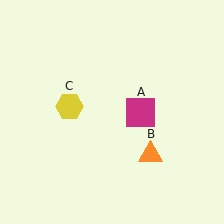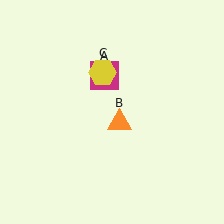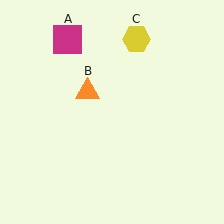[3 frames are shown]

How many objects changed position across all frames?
3 objects changed position: magenta square (object A), orange triangle (object B), yellow hexagon (object C).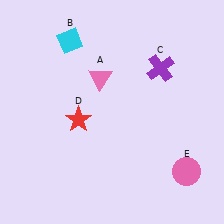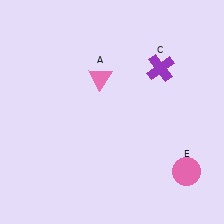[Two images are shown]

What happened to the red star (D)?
The red star (D) was removed in Image 2. It was in the bottom-left area of Image 1.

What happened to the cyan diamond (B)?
The cyan diamond (B) was removed in Image 2. It was in the top-left area of Image 1.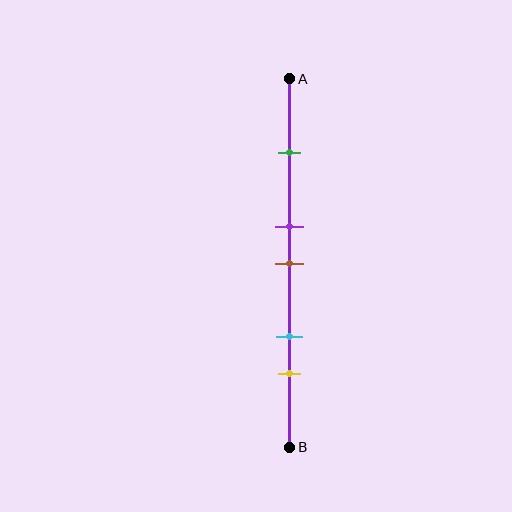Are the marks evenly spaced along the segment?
No, the marks are not evenly spaced.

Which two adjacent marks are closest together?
The purple and brown marks are the closest adjacent pair.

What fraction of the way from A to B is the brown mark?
The brown mark is approximately 50% (0.5) of the way from A to B.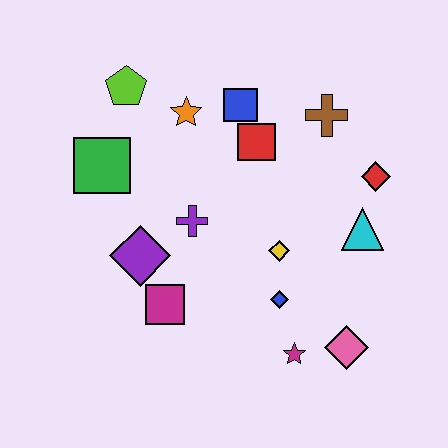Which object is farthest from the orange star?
The pink diamond is farthest from the orange star.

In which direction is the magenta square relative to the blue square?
The magenta square is below the blue square.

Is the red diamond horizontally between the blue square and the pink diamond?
No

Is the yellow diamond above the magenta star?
Yes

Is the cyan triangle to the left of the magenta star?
No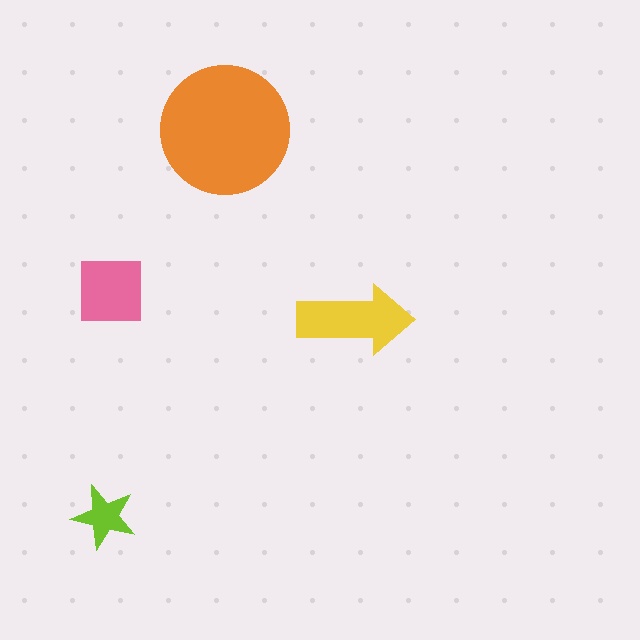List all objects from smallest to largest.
The lime star, the pink square, the yellow arrow, the orange circle.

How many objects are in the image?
There are 4 objects in the image.